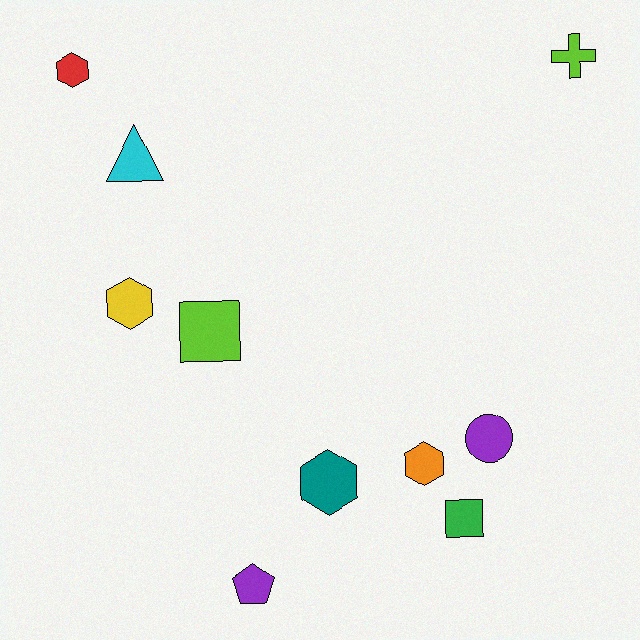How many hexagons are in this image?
There are 4 hexagons.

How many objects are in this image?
There are 10 objects.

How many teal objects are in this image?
There is 1 teal object.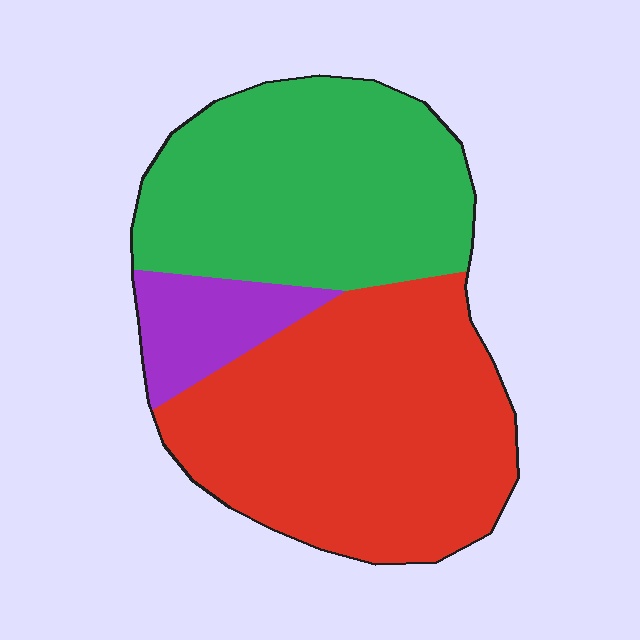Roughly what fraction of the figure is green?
Green covers 40% of the figure.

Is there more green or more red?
Red.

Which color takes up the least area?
Purple, at roughly 10%.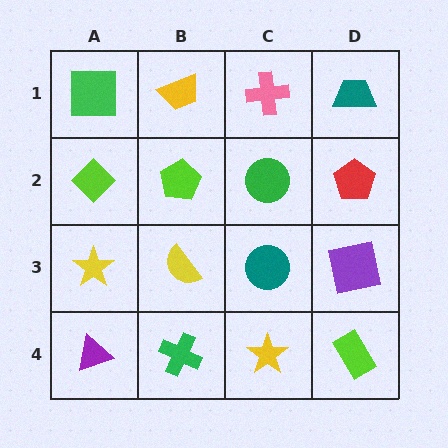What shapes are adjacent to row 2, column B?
A yellow trapezoid (row 1, column B), a yellow semicircle (row 3, column B), a lime diamond (row 2, column A), a green circle (row 2, column C).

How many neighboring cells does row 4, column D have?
2.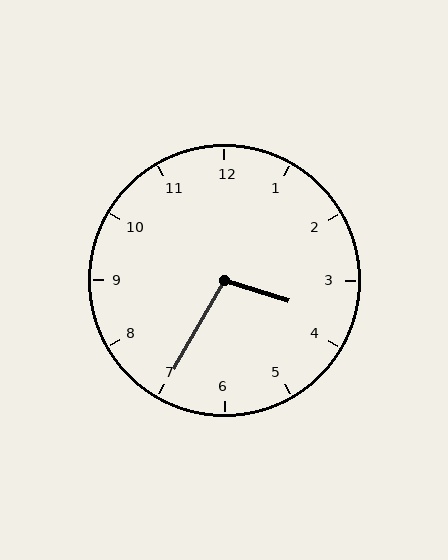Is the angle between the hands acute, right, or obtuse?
It is obtuse.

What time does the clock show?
3:35.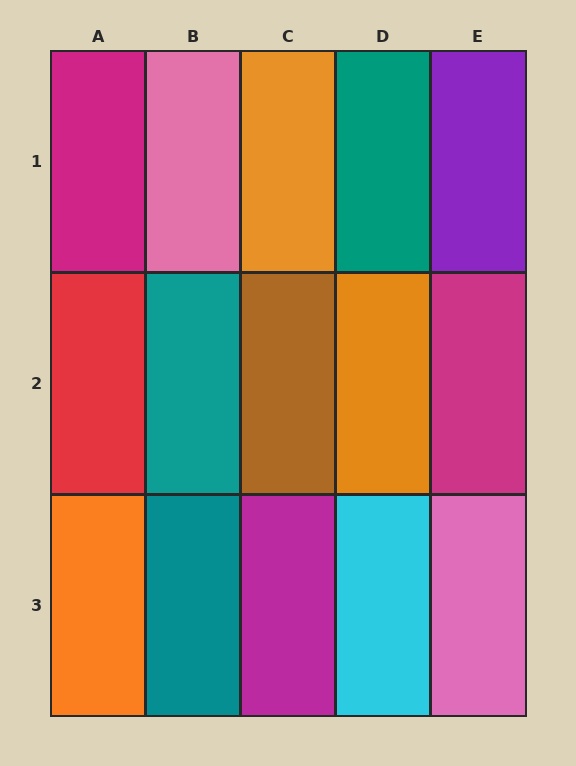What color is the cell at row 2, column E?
Magenta.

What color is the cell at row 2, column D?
Orange.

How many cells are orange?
3 cells are orange.